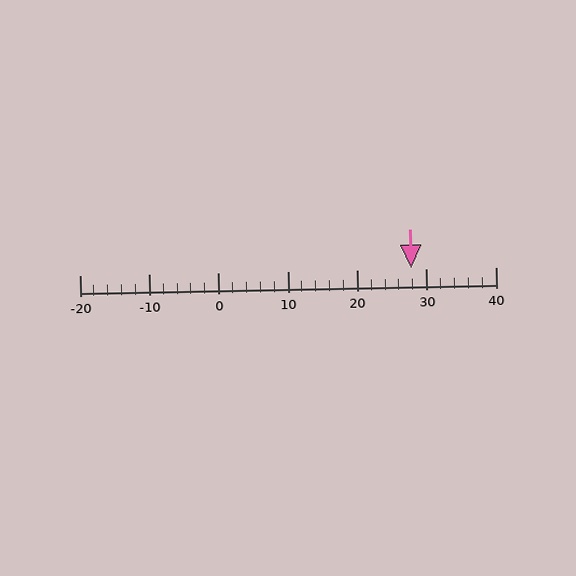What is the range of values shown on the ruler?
The ruler shows values from -20 to 40.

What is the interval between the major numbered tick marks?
The major tick marks are spaced 10 units apart.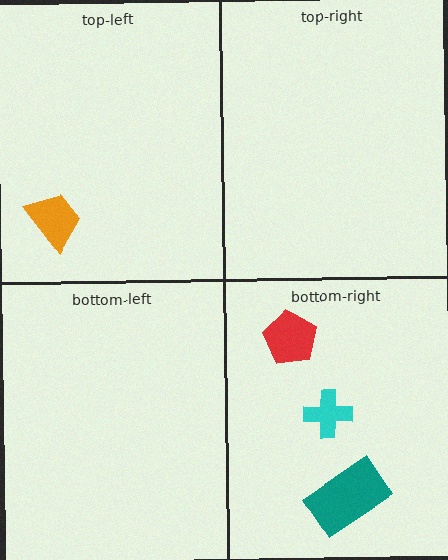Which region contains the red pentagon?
The bottom-right region.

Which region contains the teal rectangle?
The bottom-right region.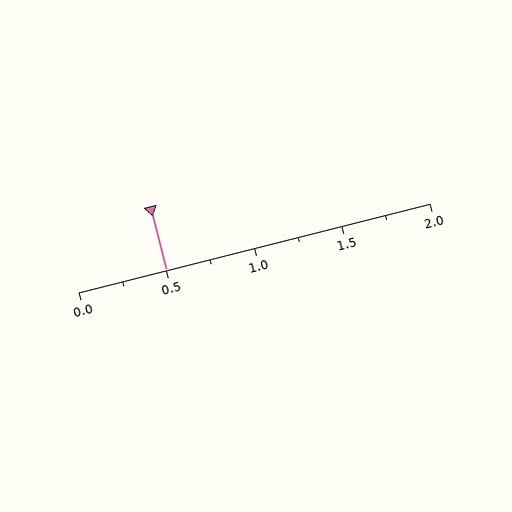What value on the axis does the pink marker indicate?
The marker indicates approximately 0.5.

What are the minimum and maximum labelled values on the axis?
The axis runs from 0.0 to 2.0.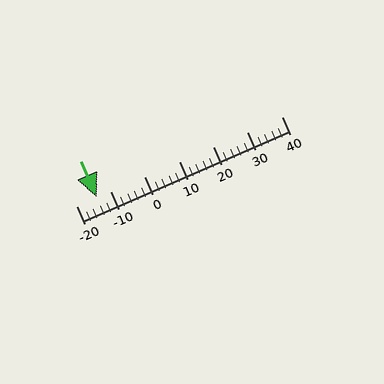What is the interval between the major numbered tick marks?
The major tick marks are spaced 10 units apart.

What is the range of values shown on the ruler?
The ruler shows values from -20 to 40.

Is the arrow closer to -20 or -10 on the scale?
The arrow is closer to -10.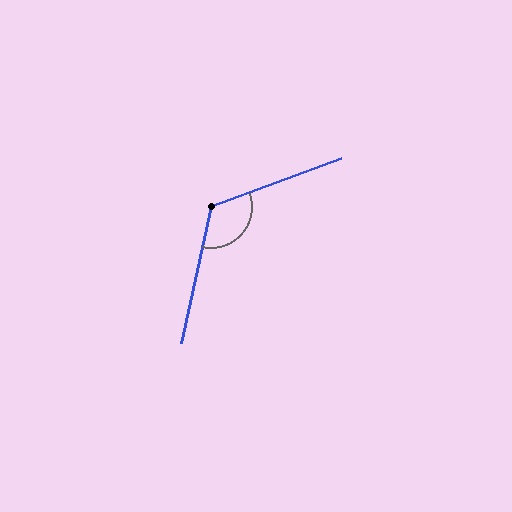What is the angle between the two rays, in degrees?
Approximately 122 degrees.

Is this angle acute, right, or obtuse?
It is obtuse.